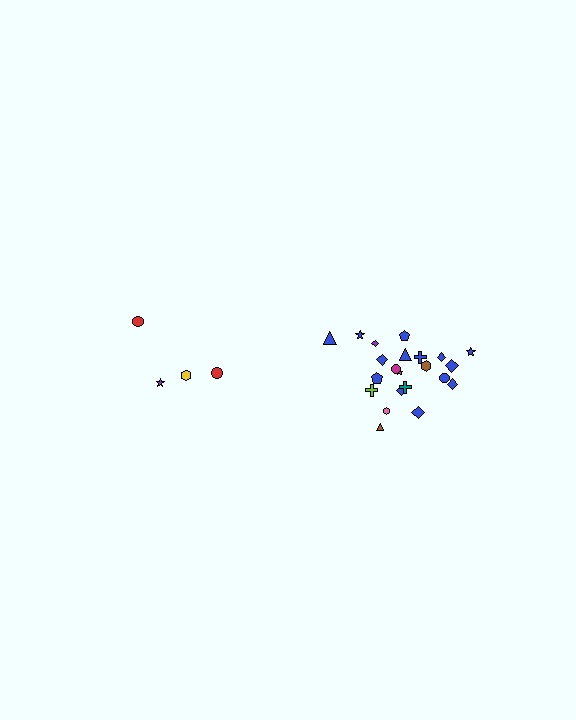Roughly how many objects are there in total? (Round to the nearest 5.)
Roughly 25 objects in total.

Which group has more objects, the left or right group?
The right group.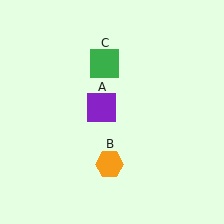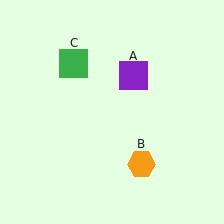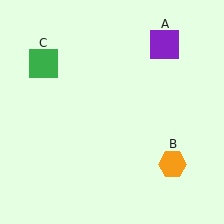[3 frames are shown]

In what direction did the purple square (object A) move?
The purple square (object A) moved up and to the right.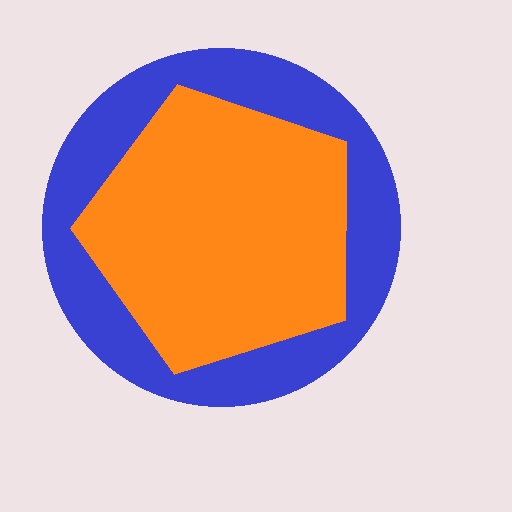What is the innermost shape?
The orange pentagon.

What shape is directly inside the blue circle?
The orange pentagon.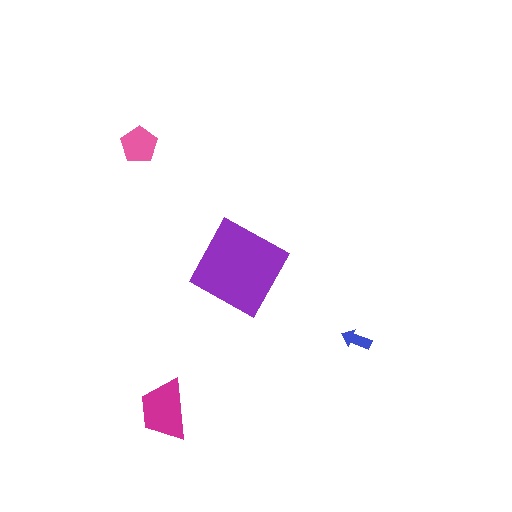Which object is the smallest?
The blue arrow.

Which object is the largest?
The purple square.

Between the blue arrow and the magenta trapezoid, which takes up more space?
The magenta trapezoid.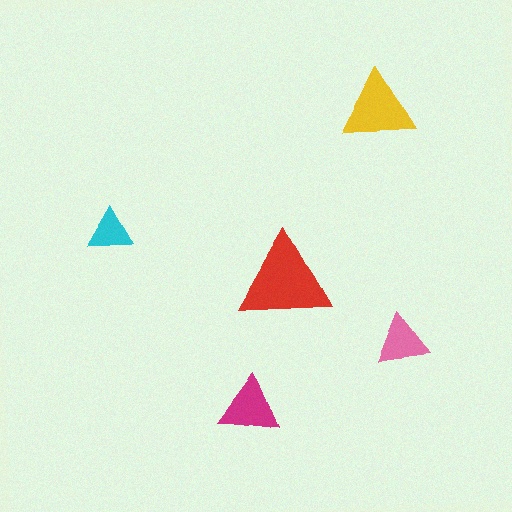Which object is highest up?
The yellow triangle is topmost.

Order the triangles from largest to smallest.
the red one, the yellow one, the magenta one, the pink one, the cyan one.